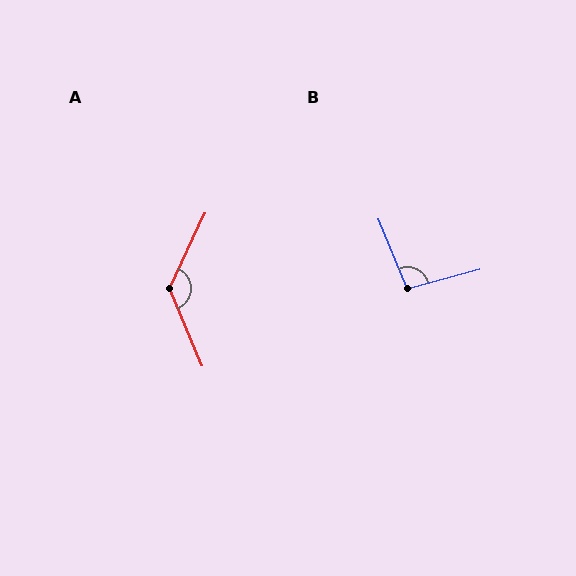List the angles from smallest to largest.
B (98°), A (132°).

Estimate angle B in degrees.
Approximately 98 degrees.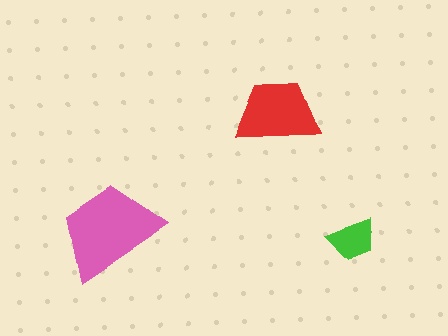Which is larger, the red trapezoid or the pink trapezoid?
The pink one.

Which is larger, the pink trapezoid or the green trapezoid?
The pink one.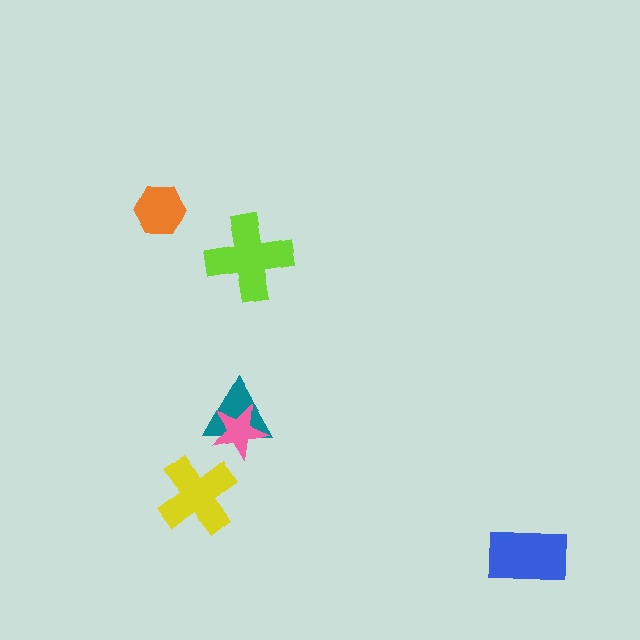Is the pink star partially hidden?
No, no other shape covers it.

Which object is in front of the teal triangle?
The pink star is in front of the teal triangle.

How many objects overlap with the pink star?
1 object overlaps with the pink star.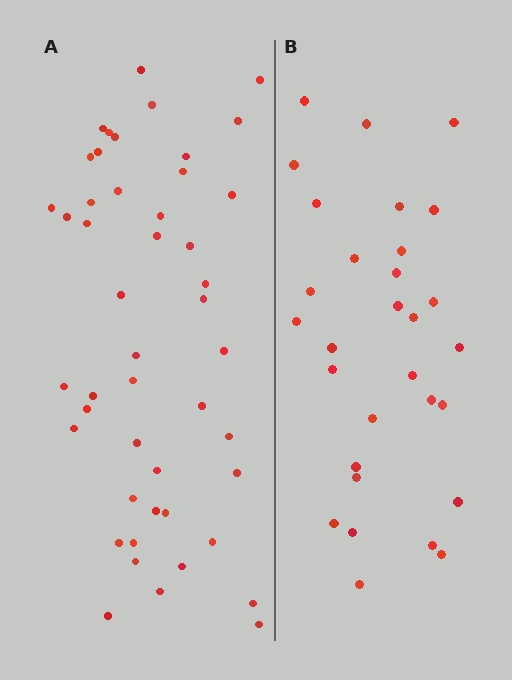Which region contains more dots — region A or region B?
Region A (the left region) has more dots.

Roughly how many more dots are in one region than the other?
Region A has approximately 15 more dots than region B.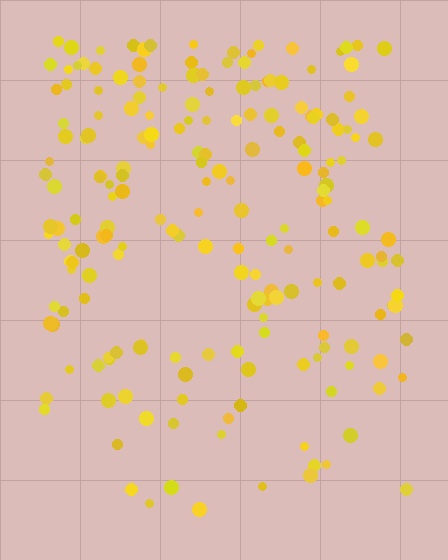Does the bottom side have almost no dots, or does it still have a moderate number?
Still a moderate number, just noticeably fewer than the top.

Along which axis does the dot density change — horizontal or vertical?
Vertical.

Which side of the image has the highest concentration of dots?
The top.